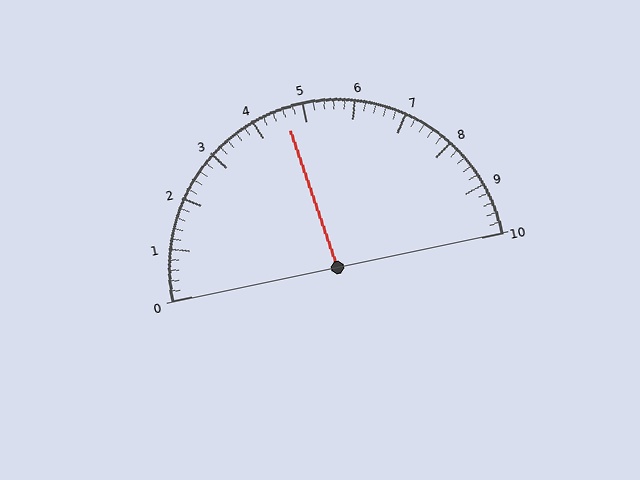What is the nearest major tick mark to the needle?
The nearest major tick mark is 5.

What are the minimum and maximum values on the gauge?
The gauge ranges from 0 to 10.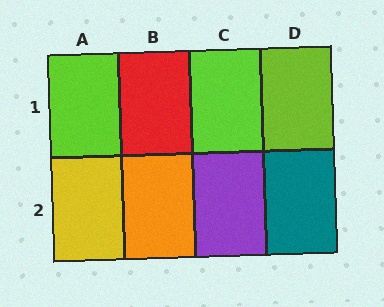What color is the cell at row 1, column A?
Lime.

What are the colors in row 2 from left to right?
Yellow, orange, purple, teal.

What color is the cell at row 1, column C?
Lime.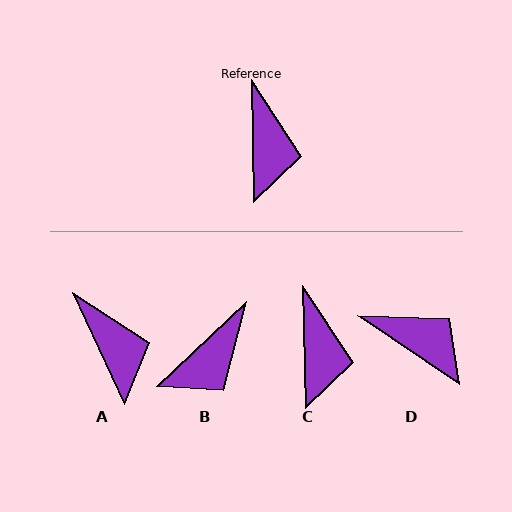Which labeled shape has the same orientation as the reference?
C.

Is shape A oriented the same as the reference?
No, it is off by about 24 degrees.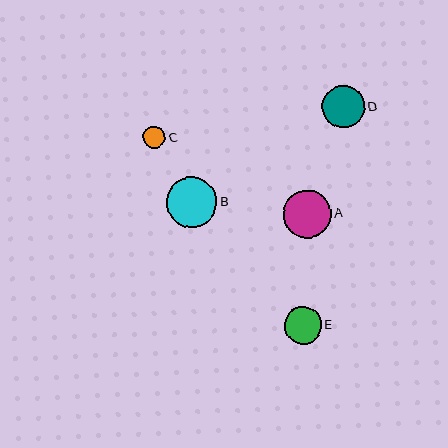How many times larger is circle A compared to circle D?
Circle A is approximately 1.1 times the size of circle D.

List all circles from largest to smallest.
From largest to smallest: B, A, D, E, C.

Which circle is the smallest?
Circle C is the smallest with a size of approximately 22 pixels.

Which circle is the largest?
Circle B is the largest with a size of approximately 50 pixels.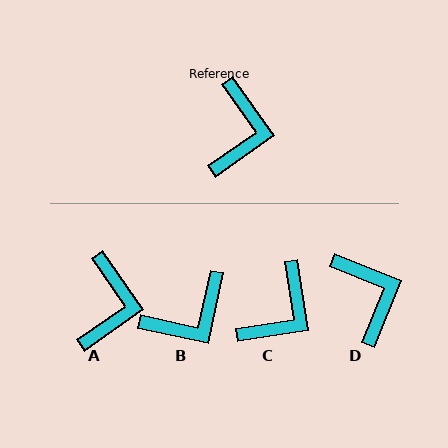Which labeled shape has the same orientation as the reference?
A.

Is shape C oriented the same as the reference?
No, it is off by about 26 degrees.